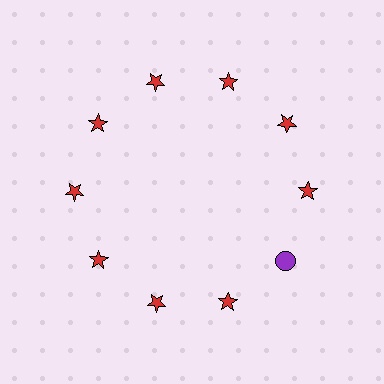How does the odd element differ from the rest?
It differs in both color (purple instead of red) and shape (circle instead of star).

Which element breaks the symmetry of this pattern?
The purple circle at roughly the 4 o'clock position breaks the symmetry. All other shapes are red stars.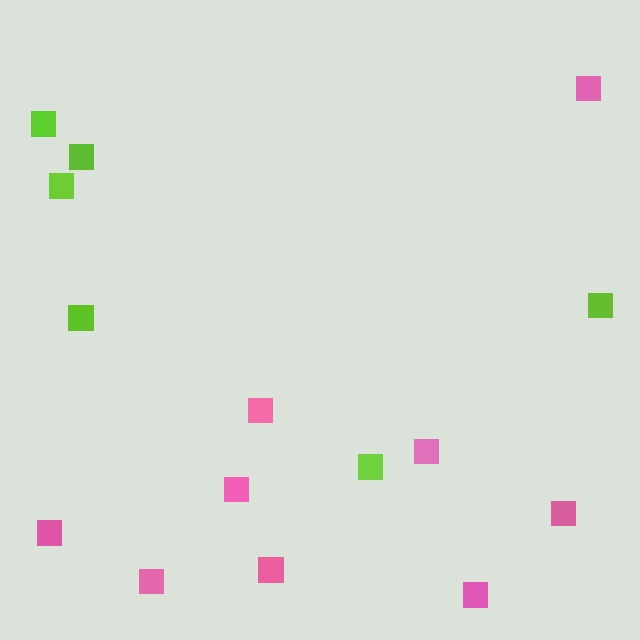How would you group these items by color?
There are 2 groups: one group of lime squares (6) and one group of pink squares (9).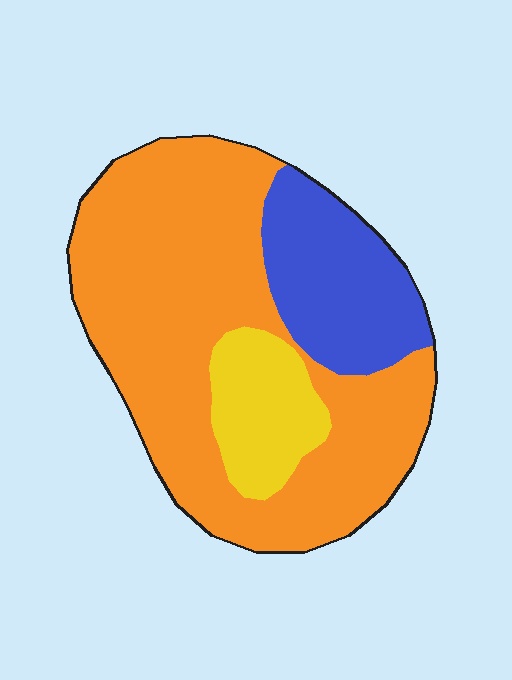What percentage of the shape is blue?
Blue takes up about one fifth (1/5) of the shape.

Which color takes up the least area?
Yellow, at roughly 15%.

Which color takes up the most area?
Orange, at roughly 65%.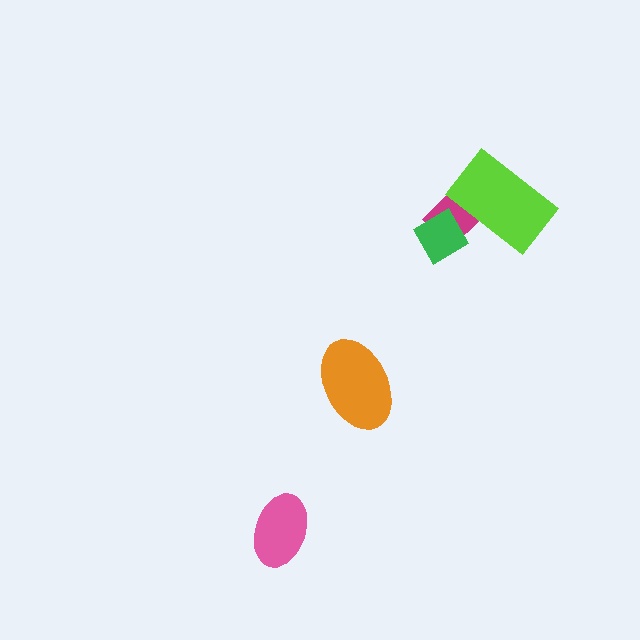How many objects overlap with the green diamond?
1 object overlaps with the green diamond.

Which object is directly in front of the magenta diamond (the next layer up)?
The lime rectangle is directly in front of the magenta diamond.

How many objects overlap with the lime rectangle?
1 object overlaps with the lime rectangle.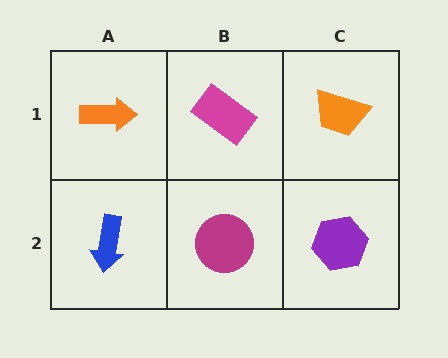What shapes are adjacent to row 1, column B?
A magenta circle (row 2, column B), an orange arrow (row 1, column A), an orange trapezoid (row 1, column C).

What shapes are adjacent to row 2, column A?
An orange arrow (row 1, column A), a magenta circle (row 2, column B).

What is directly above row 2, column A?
An orange arrow.